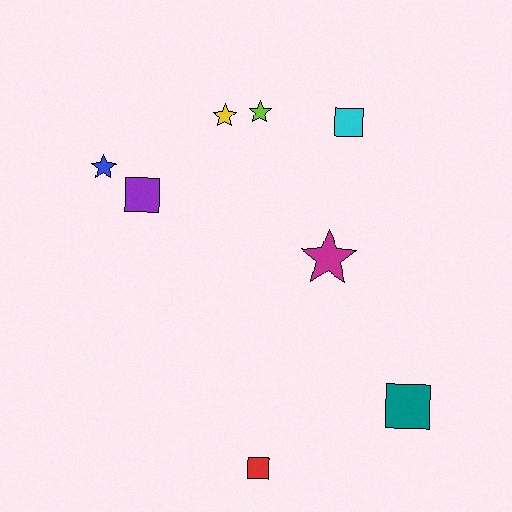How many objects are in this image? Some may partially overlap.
There are 8 objects.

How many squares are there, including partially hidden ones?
There are 4 squares.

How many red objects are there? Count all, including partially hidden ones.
There is 1 red object.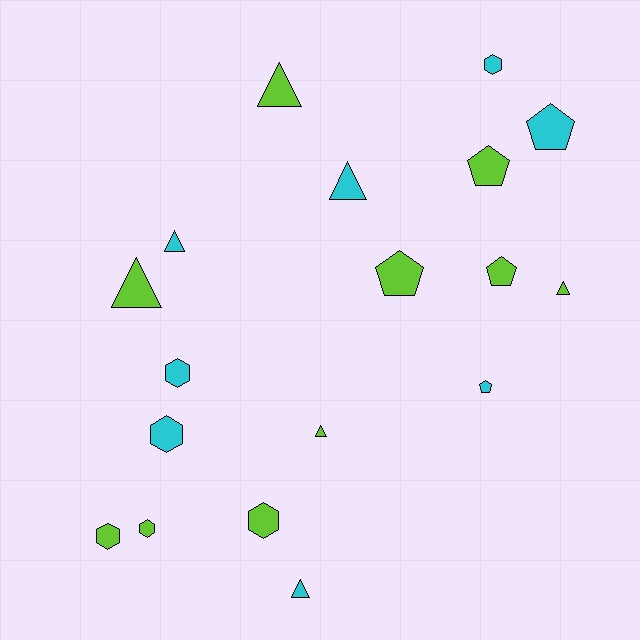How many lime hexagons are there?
There are 3 lime hexagons.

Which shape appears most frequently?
Triangle, with 7 objects.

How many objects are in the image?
There are 18 objects.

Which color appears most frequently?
Lime, with 10 objects.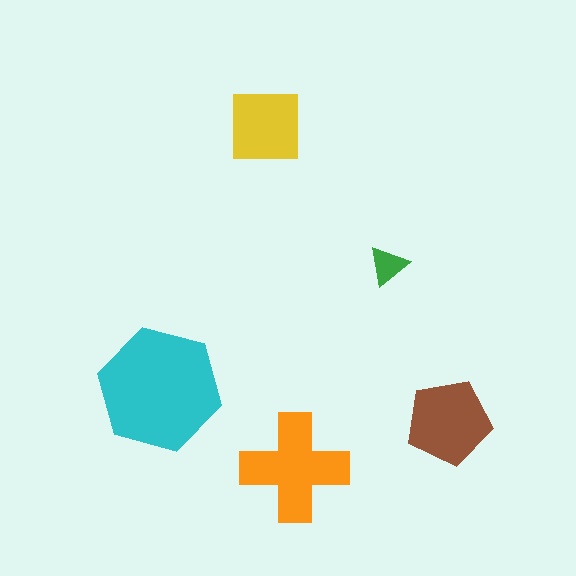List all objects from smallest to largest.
The green triangle, the yellow square, the brown pentagon, the orange cross, the cyan hexagon.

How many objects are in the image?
There are 5 objects in the image.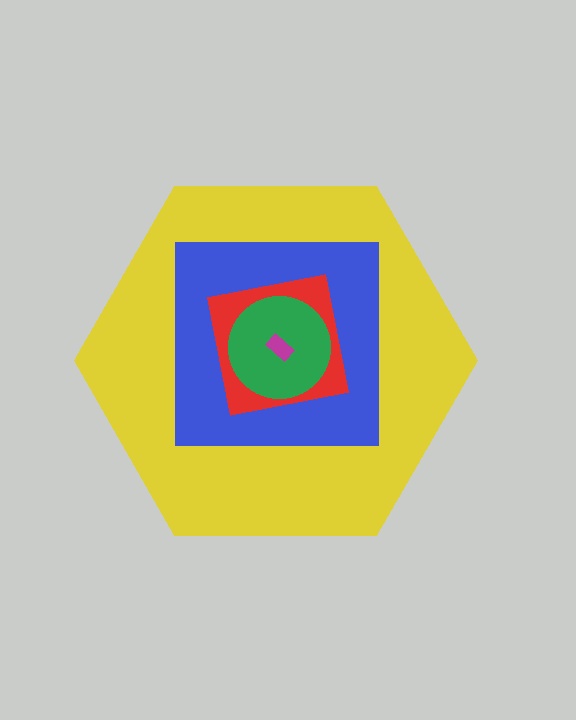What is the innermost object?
The magenta rectangle.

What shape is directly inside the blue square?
The red square.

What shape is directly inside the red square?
The green circle.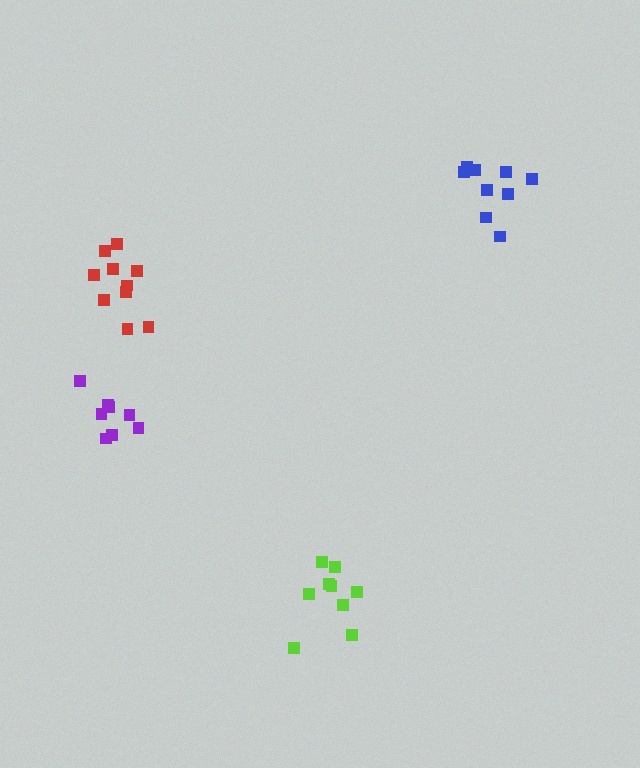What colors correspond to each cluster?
The clusters are colored: purple, blue, red, lime.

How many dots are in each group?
Group 1: 8 dots, Group 2: 9 dots, Group 3: 10 dots, Group 4: 9 dots (36 total).